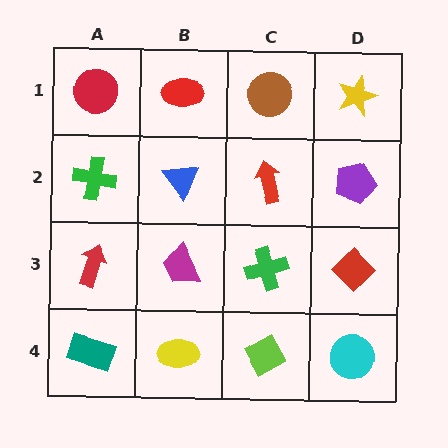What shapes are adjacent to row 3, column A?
A green cross (row 2, column A), a teal rectangle (row 4, column A), a magenta trapezoid (row 3, column B).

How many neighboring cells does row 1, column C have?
3.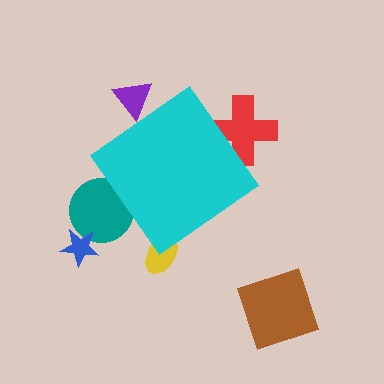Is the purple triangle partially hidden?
Yes, the purple triangle is partially hidden behind the cyan diamond.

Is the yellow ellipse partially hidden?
Yes, the yellow ellipse is partially hidden behind the cyan diamond.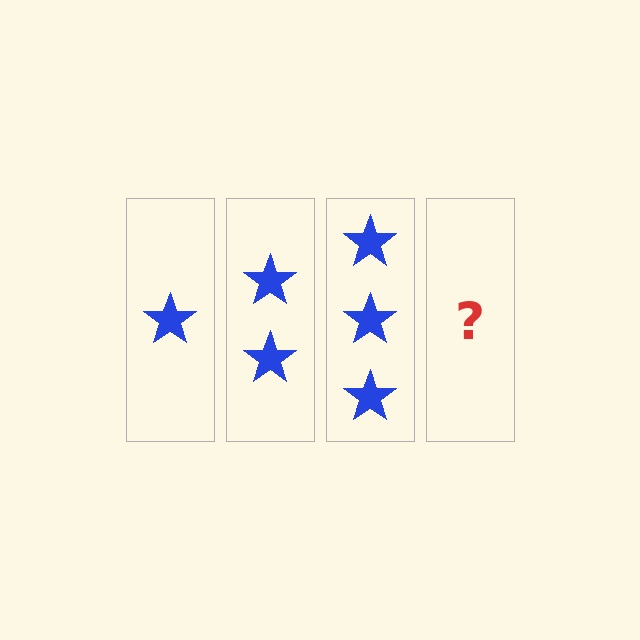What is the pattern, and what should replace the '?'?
The pattern is that each step adds one more star. The '?' should be 4 stars.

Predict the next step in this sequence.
The next step is 4 stars.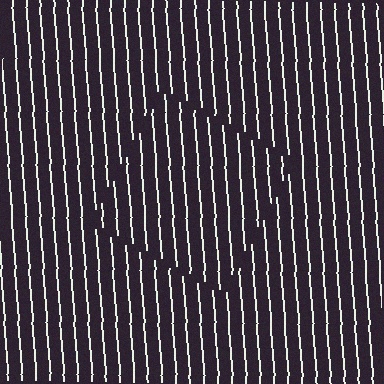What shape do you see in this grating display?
An illusory square. The interior of the shape contains the same grating, shifted by half a period — the contour is defined by the phase discontinuity where line-ends from the inner and outer gratings abut.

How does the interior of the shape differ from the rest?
The interior of the shape contains the same grating, shifted by half a period — the contour is defined by the phase discontinuity where line-ends from the inner and outer gratings abut.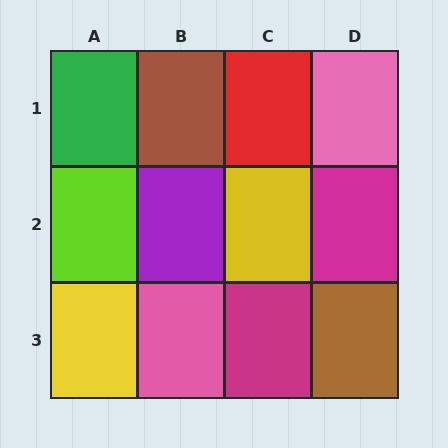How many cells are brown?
2 cells are brown.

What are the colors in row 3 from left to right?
Yellow, pink, magenta, brown.